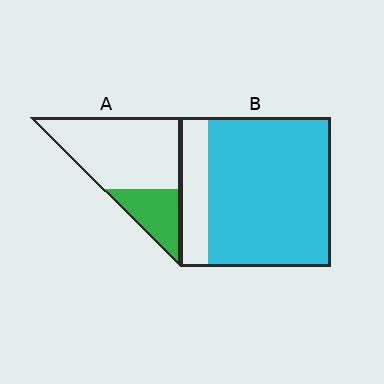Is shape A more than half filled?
No.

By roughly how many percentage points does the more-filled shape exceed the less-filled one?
By roughly 55 percentage points (B over A).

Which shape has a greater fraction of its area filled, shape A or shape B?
Shape B.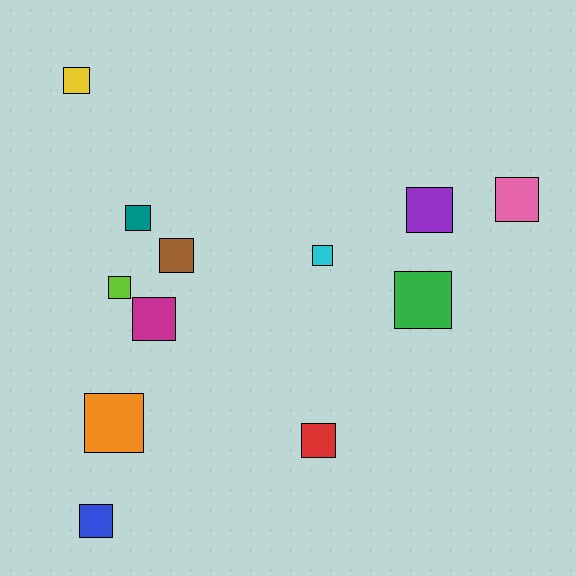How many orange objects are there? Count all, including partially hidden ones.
There is 1 orange object.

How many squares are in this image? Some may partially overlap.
There are 12 squares.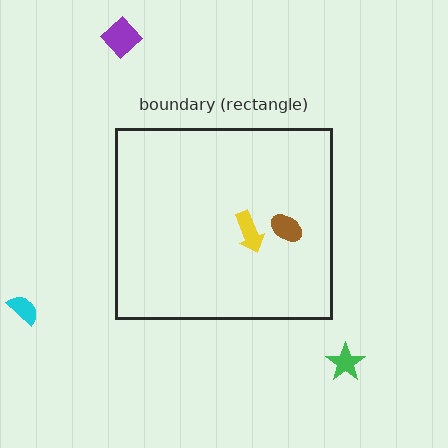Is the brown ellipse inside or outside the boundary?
Inside.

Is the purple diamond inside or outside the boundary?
Outside.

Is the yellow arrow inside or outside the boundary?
Inside.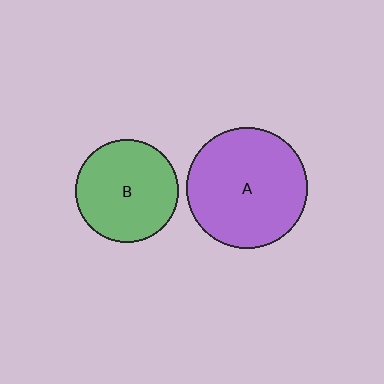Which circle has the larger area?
Circle A (purple).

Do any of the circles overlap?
No, none of the circles overlap.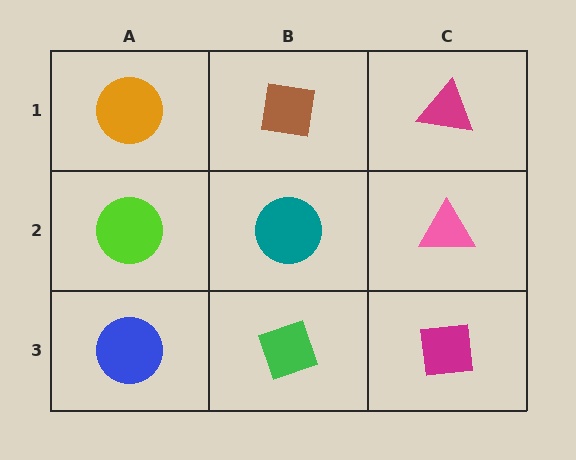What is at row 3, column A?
A blue circle.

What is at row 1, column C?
A magenta triangle.